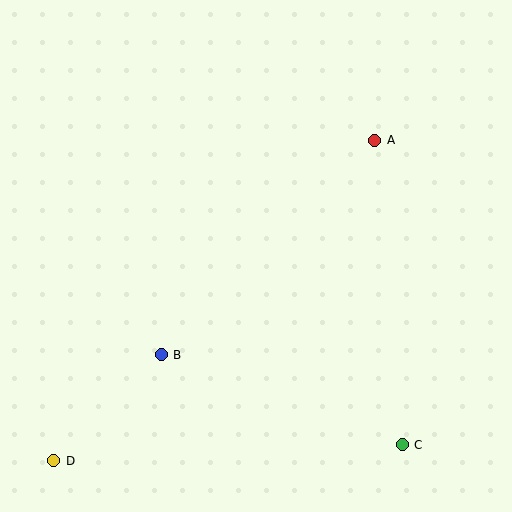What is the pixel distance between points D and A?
The distance between D and A is 454 pixels.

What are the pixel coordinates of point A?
Point A is at (375, 140).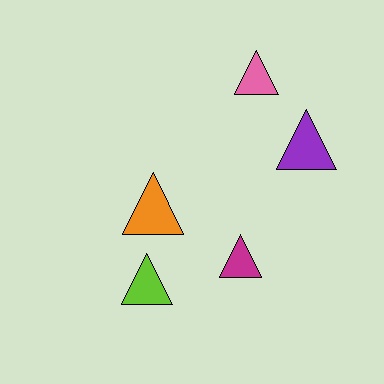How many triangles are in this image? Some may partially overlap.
There are 5 triangles.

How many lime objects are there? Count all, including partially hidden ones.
There is 1 lime object.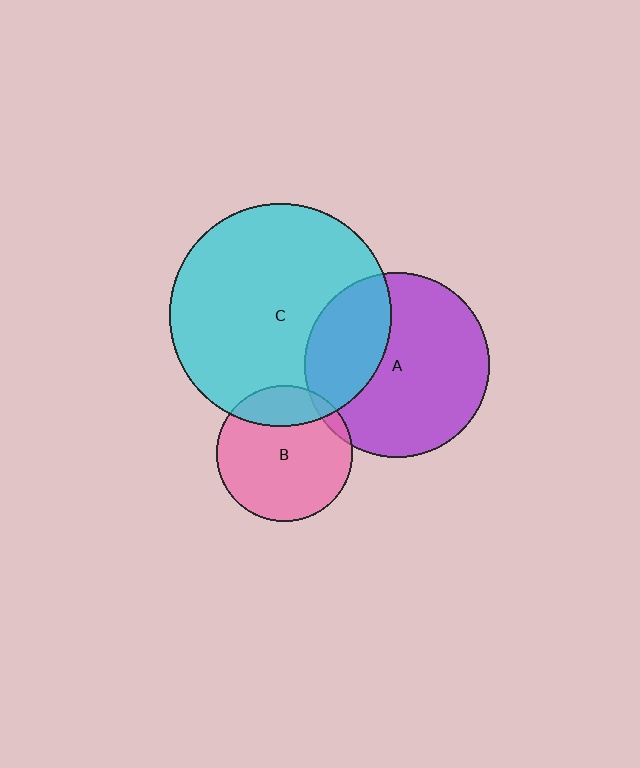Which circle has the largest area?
Circle C (cyan).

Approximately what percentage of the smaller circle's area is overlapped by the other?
Approximately 20%.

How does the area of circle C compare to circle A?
Approximately 1.4 times.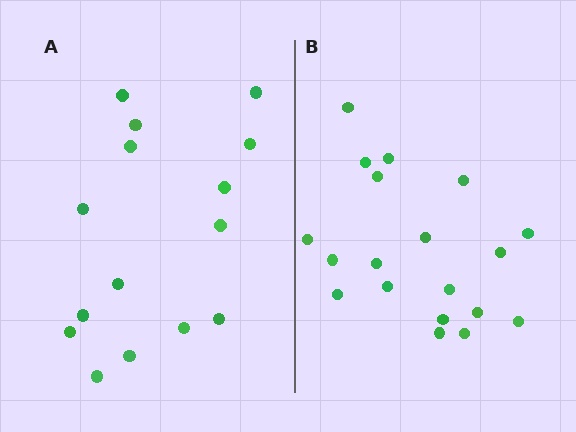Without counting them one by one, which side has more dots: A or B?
Region B (the right region) has more dots.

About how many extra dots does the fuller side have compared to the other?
Region B has about 4 more dots than region A.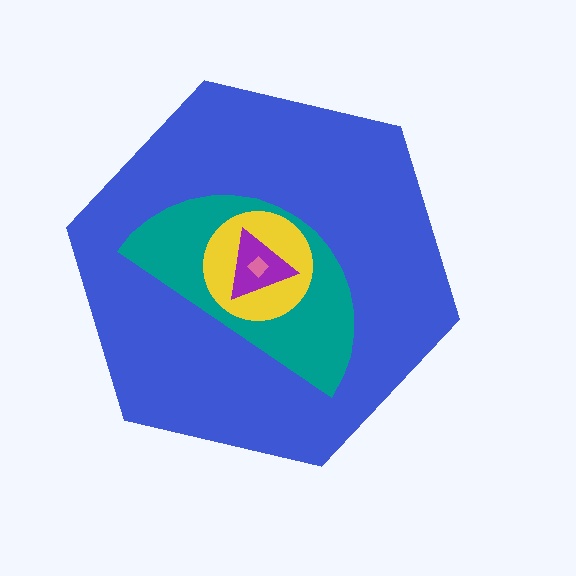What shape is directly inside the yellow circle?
The purple triangle.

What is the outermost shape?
The blue hexagon.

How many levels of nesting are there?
5.